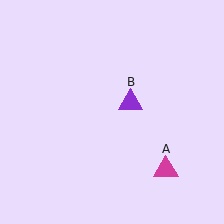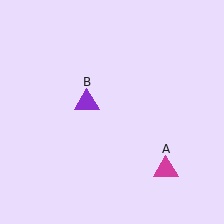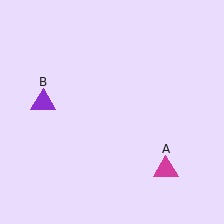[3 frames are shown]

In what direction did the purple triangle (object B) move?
The purple triangle (object B) moved left.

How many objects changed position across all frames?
1 object changed position: purple triangle (object B).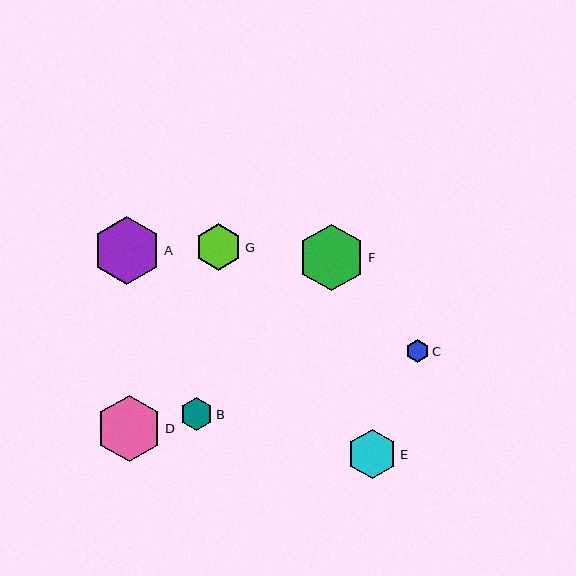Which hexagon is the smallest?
Hexagon C is the smallest with a size of approximately 23 pixels.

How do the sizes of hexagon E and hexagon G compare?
Hexagon E and hexagon G are approximately the same size.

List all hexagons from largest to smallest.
From largest to smallest: A, D, F, E, G, B, C.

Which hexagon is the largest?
Hexagon A is the largest with a size of approximately 68 pixels.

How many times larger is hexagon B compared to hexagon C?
Hexagon B is approximately 1.4 times the size of hexagon C.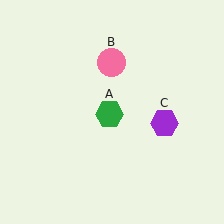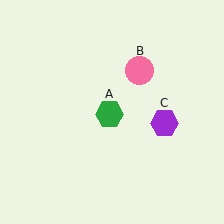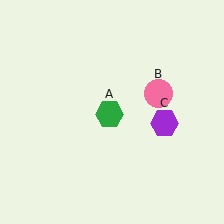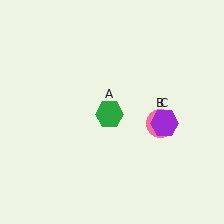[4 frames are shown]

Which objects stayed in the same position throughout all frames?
Green hexagon (object A) and purple hexagon (object C) remained stationary.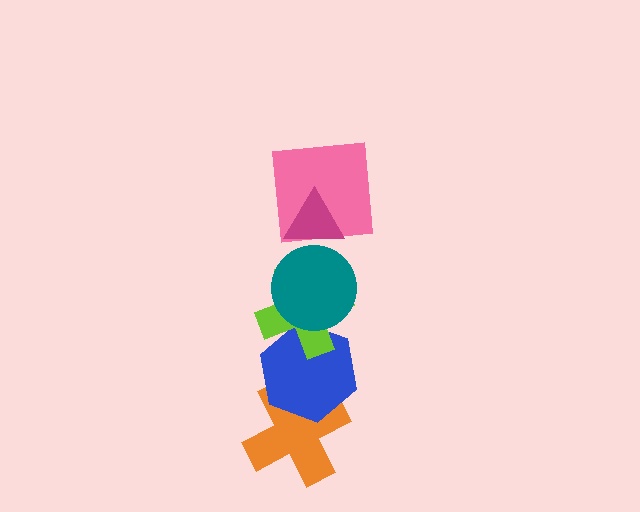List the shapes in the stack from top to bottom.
From top to bottom: the magenta triangle, the pink square, the teal circle, the lime cross, the blue hexagon, the orange cross.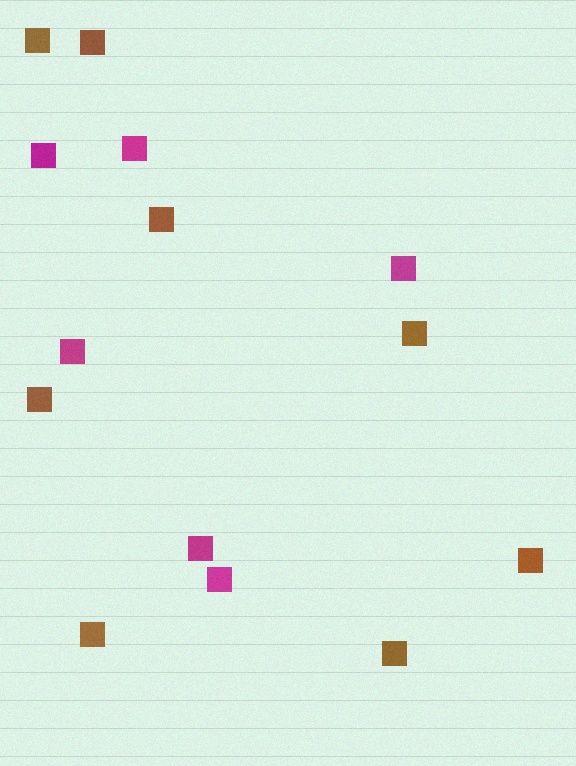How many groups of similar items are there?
There are 2 groups: one group of magenta squares (6) and one group of brown squares (8).